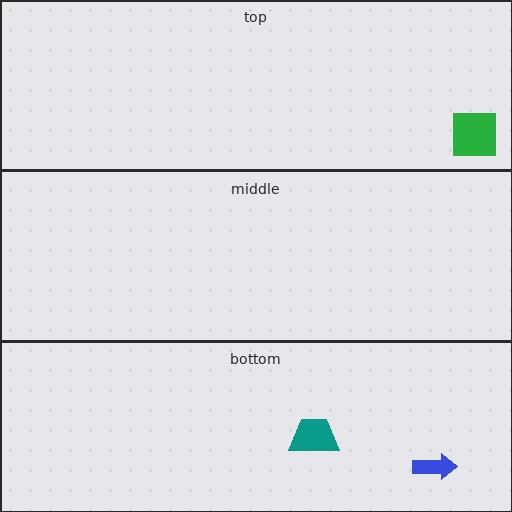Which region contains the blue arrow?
The bottom region.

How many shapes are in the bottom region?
2.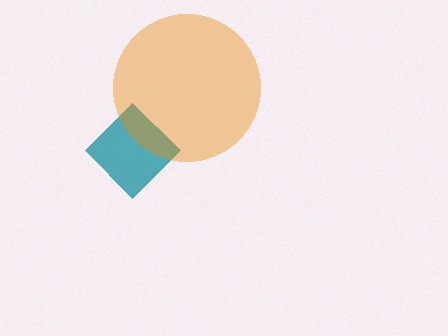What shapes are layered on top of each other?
The layered shapes are: a teal diamond, an orange circle.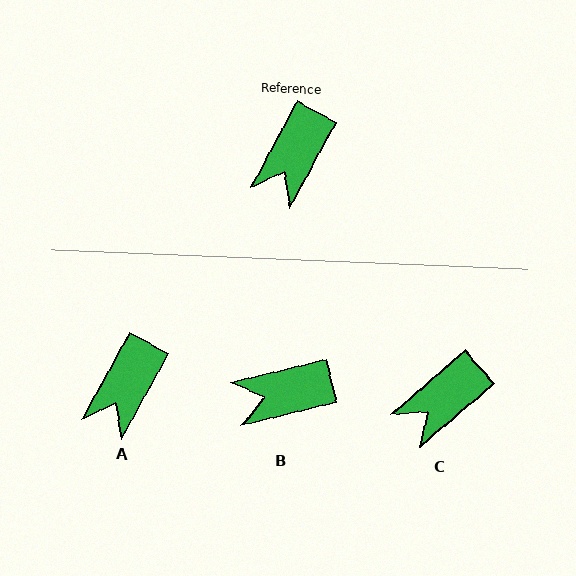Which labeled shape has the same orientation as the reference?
A.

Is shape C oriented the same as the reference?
No, it is off by about 21 degrees.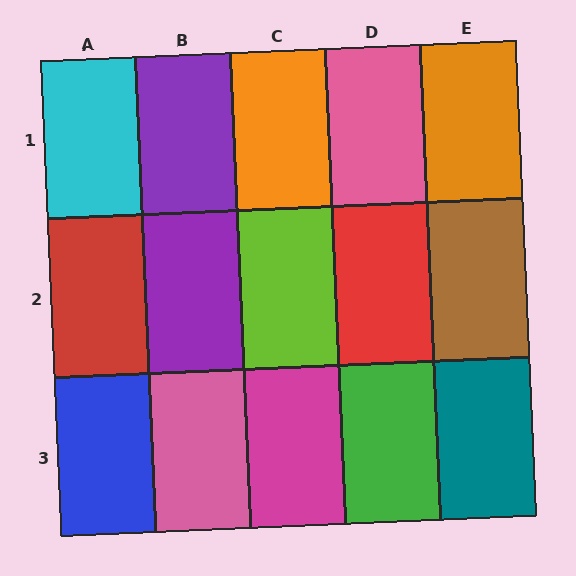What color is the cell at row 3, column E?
Teal.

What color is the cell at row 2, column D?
Red.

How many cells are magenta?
1 cell is magenta.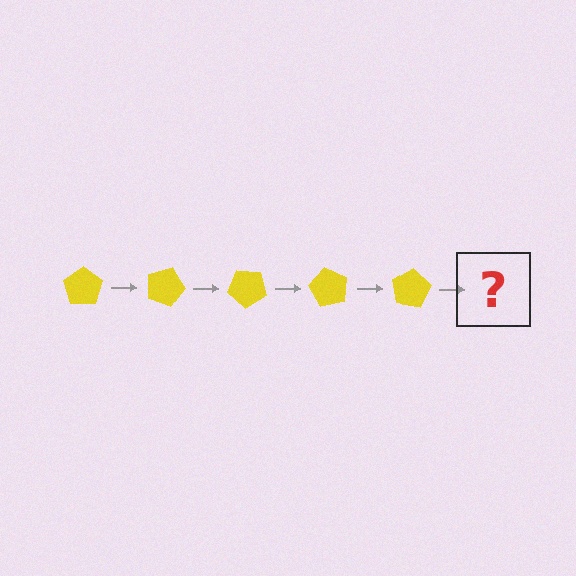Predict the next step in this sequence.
The next step is a yellow pentagon rotated 100 degrees.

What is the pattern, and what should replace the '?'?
The pattern is that the pentagon rotates 20 degrees each step. The '?' should be a yellow pentagon rotated 100 degrees.